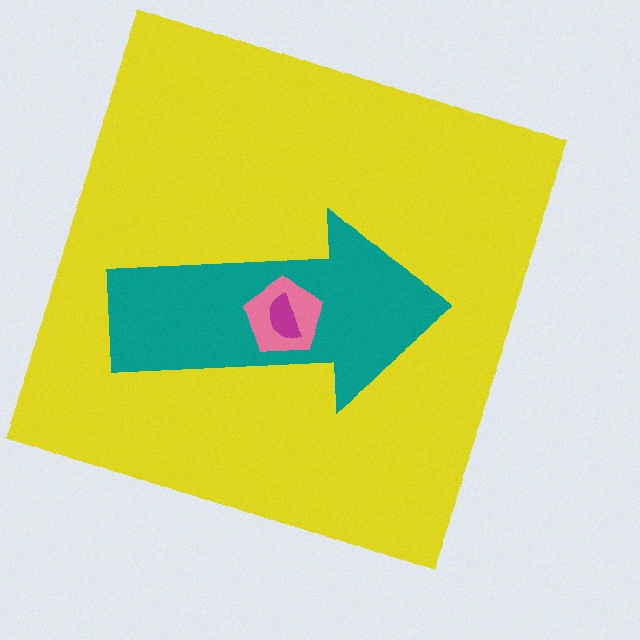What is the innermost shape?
The magenta semicircle.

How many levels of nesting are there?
4.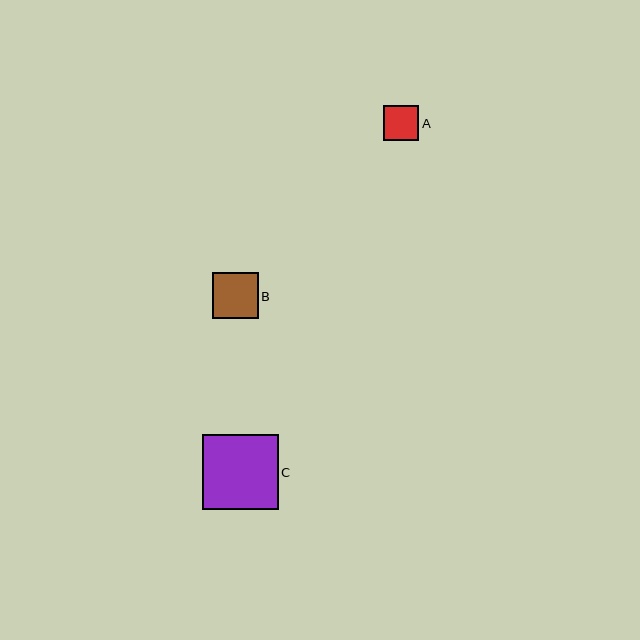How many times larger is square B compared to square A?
Square B is approximately 1.3 times the size of square A.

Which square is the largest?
Square C is the largest with a size of approximately 75 pixels.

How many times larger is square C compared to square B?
Square C is approximately 1.6 times the size of square B.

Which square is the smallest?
Square A is the smallest with a size of approximately 35 pixels.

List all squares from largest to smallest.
From largest to smallest: C, B, A.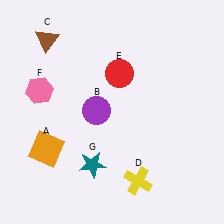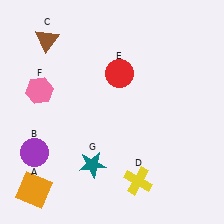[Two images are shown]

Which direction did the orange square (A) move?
The orange square (A) moved down.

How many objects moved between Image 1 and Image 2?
2 objects moved between the two images.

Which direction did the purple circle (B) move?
The purple circle (B) moved left.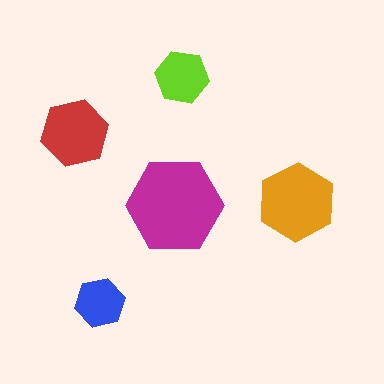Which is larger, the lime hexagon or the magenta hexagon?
The magenta one.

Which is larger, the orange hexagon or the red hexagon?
The orange one.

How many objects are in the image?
There are 5 objects in the image.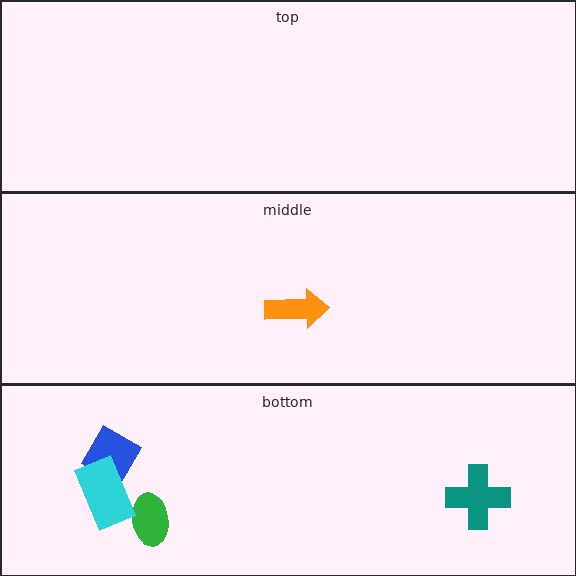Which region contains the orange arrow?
The middle region.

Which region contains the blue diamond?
The bottom region.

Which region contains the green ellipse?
The bottom region.